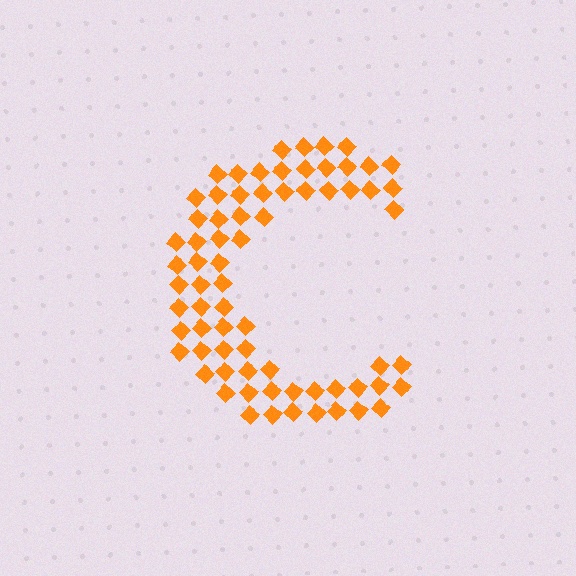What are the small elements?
The small elements are diamonds.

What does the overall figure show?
The overall figure shows the letter C.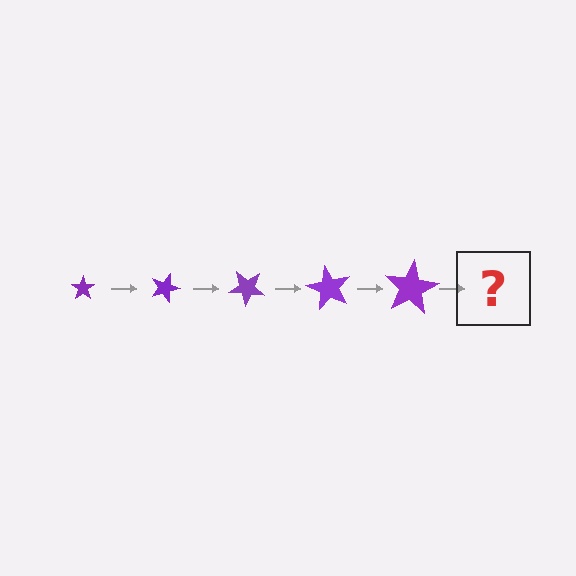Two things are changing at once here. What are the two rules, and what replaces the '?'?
The two rules are that the star grows larger each step and it rotates 20 degrees each step. The '?' should be a star, larger than the previous one and rotated 100 degrees from the start.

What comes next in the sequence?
The next element should be a star, larger than the previous one and rotated 100 degrees from the start.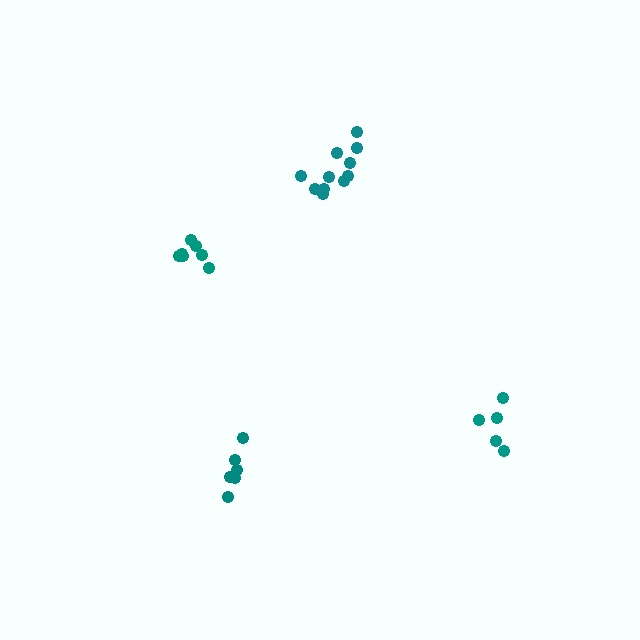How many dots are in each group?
Group 1: 7 dots, Group 2: 11 dots, Group 3: 5 dots, Group 4: 6 dots (29 total).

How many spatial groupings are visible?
There are 4 spatial groupings.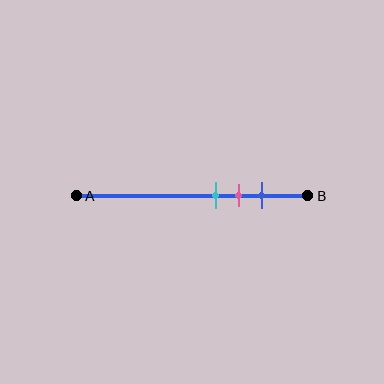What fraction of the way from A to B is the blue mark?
The blue mark is approximately 80% (0.8) of the way from A to B.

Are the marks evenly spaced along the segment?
Yes, the marks are approximately evenly spaced.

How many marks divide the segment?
There are 3 marks dividing the segment.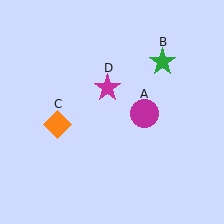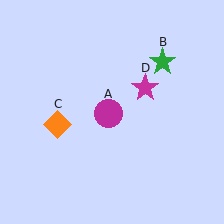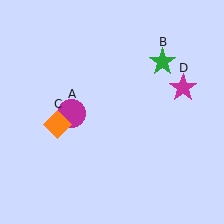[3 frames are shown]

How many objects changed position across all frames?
2 objects changed position: magenta circle (object A), magenta star (object D).